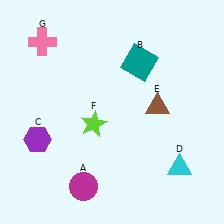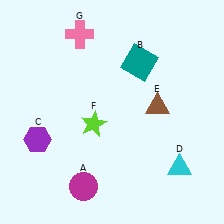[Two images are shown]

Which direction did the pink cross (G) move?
The pink cross (G) moved right.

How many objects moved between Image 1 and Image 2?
1 object moved between the two images.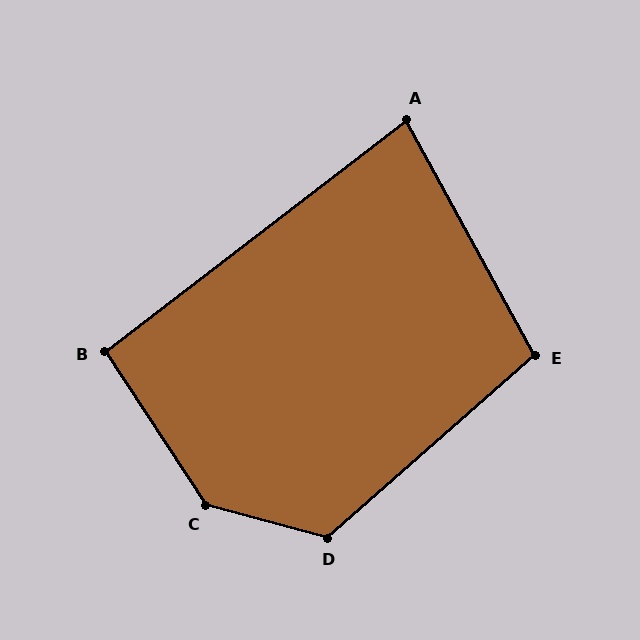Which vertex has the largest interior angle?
C, at approximately 138 degrees.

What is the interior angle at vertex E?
Approximately 103 degrees (obtuse).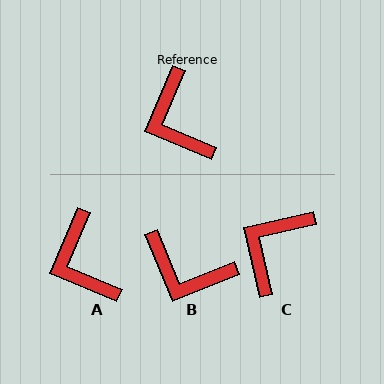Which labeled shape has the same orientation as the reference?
A.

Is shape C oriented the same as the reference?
No, it is off by about 54 degrees.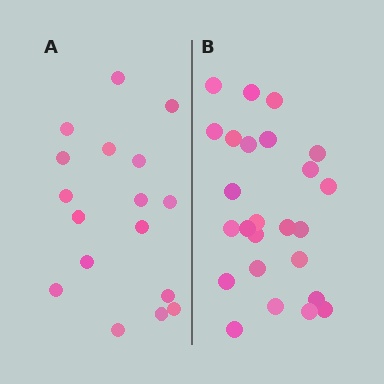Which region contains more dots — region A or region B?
Region B (the right region) has more dots.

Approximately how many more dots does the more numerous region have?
Region B has roughly 8 or so more dots than region A.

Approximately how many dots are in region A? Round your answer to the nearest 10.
About 20 dots. (The exact count is 17, which rounds to 20.)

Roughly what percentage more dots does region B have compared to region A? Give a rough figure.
About 45% more.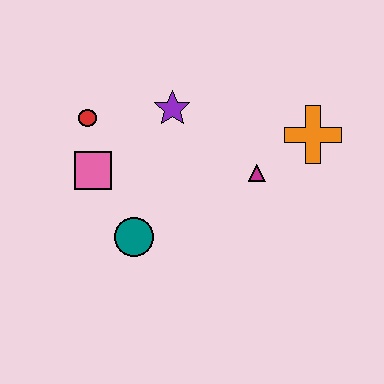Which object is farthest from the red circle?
The orange cross is farthest from the red circle.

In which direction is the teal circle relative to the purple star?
The teal circle is below the purple star.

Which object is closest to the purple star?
The red circle is closest to the purple star.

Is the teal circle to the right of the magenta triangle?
No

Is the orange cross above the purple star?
No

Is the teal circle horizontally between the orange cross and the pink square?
Yes